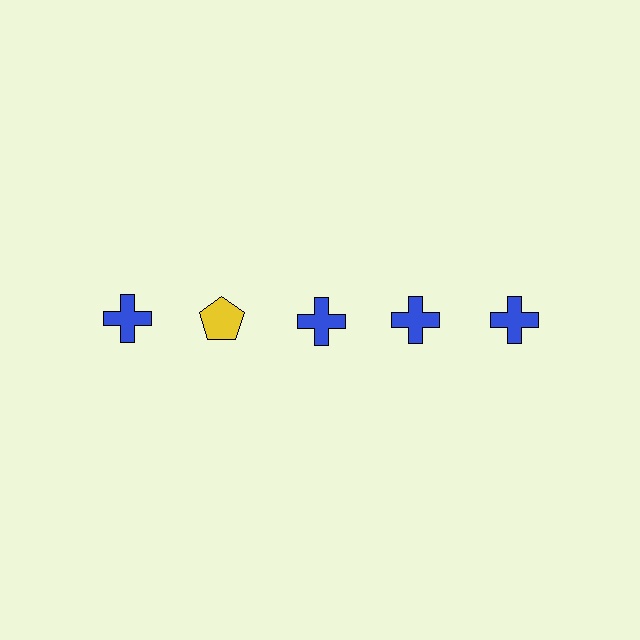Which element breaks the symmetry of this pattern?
The yellow pentagon in the top row, second from left column breaks the symmetry. All other shapes are blue crosses.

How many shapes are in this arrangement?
There are 5 shapes arranged in a grid pattern.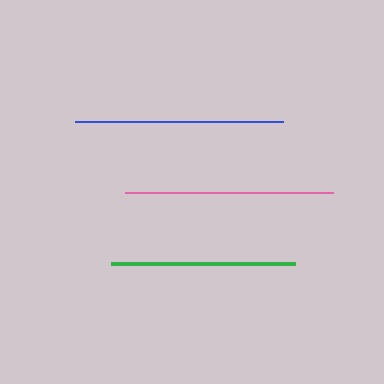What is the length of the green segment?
The green segment is approximately 184 pixels long.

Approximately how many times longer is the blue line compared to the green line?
The blue line is approximately 1.1 times the length of the green line.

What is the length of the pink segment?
The pink segment is approximately 207 pixels long.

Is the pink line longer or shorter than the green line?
The pink line is longer than the green line.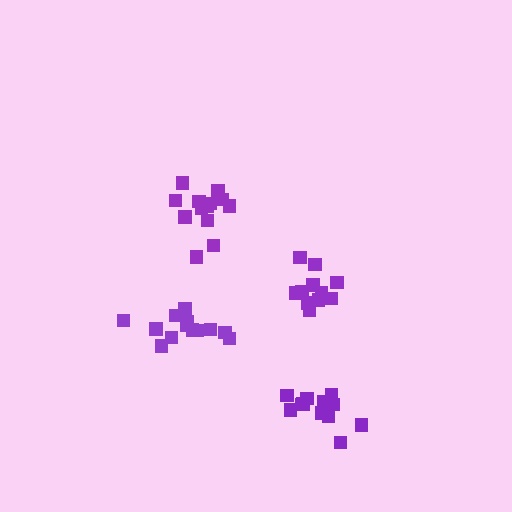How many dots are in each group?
Group 1: 12 dots, Group 2: 13 dots, Group 3: 14 dots, Group 4: 12 dots (51 total).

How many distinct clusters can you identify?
There are 4 distinct clusters.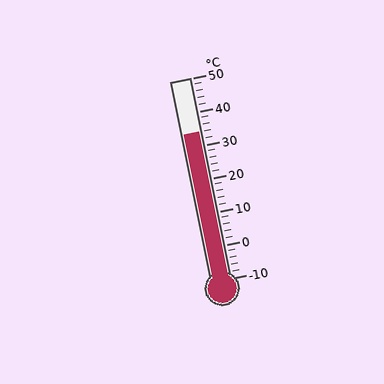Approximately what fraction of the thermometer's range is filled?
The thermometer is filled to approximately 75% of its range.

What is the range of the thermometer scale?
The thermometer scale ranges from -10°C to 50°C.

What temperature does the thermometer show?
The thermometer shows approximately 34°C.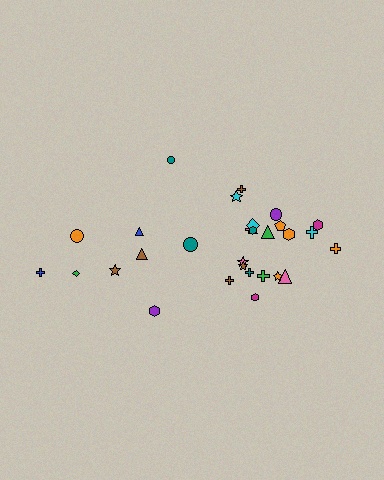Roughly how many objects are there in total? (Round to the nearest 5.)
Roughly 30 objects in total.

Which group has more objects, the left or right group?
The right group.